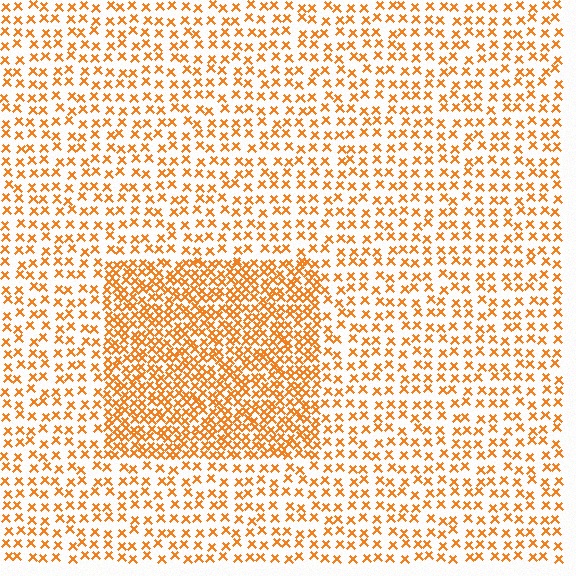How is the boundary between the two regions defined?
The boundary is defined by a change in element density (approximately 2.2x ratio). All elements are the same color, size, and shape.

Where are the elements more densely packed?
The elements are more densely packed inside the rectangle boundary.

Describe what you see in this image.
The image contains small orange elements arranged at two different densities. A rectangle-shaped region is visible where the elements are more densely packed than the surrounding area.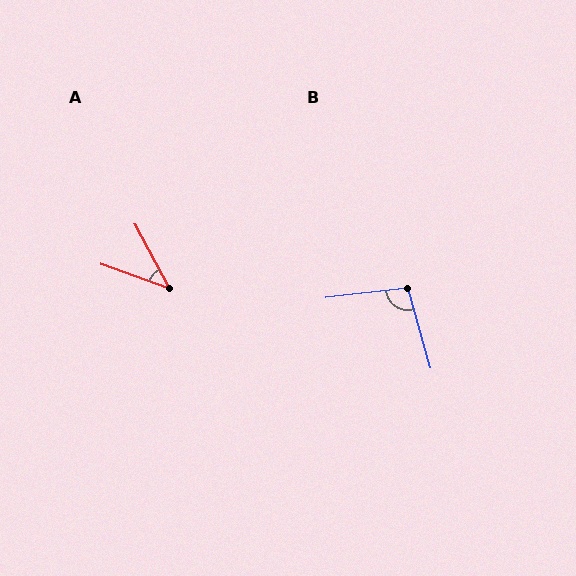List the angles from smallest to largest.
A (42°), B (99°).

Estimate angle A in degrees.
Approximately 42 degrees.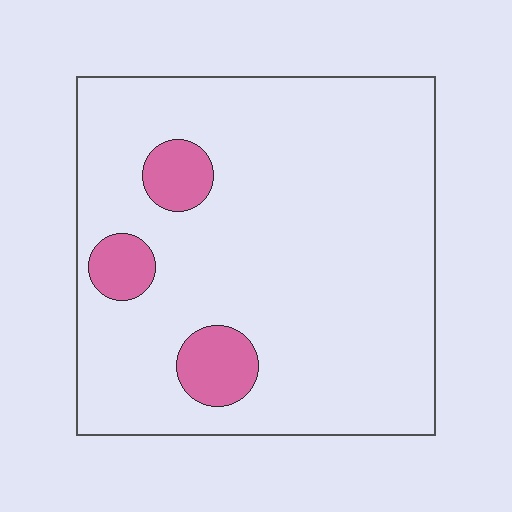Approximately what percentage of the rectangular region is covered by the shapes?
Approximately 10%.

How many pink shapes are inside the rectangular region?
3.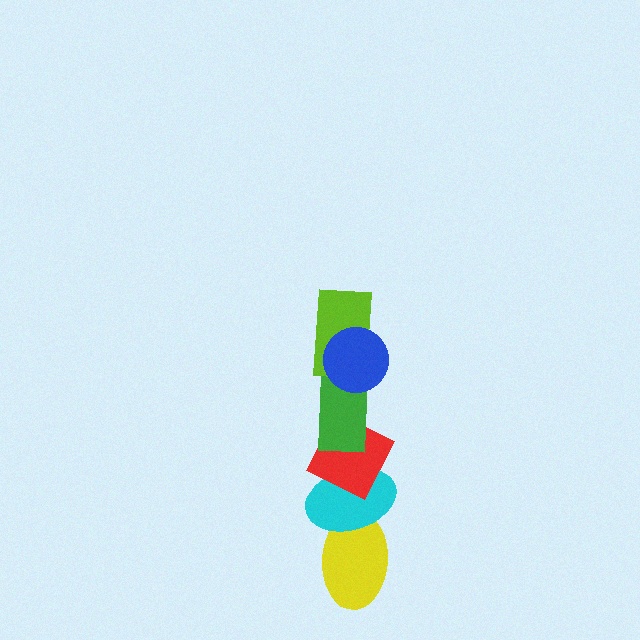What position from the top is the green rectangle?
The green rectangle is 3rd from the top.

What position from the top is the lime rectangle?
The lime rectangle is 2nd from the top.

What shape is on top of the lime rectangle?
The blue circle is on top of the lime rectangle.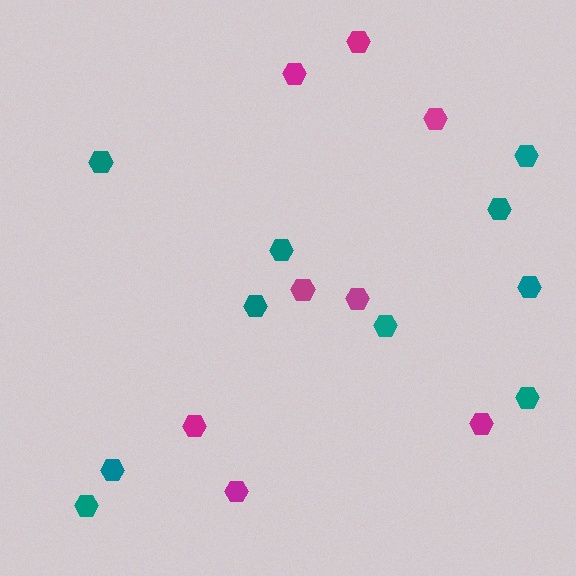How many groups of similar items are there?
There are 2 groups: one group of magenta hexagons (8) and one group of teal hexagons (10).